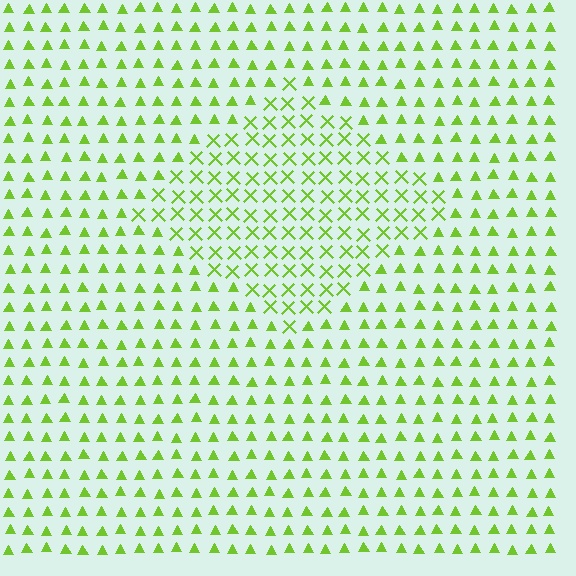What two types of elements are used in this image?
The image uses X marks inside the diamond region and triangles outside it.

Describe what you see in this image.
The image is filled with small lime elements arranged in a uniform grid. A diamond-shaped region contains X marks, while the surrounding area contains triangles. The boundary is defined purely by the change in element shape.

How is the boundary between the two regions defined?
The boundary is defined by a change in element shape: X marks inside vs. triangles outside. All elements share the same color and spacing.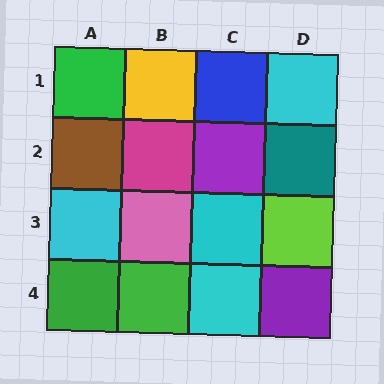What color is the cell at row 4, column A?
Green.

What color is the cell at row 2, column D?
Teal.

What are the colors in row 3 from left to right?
Cyan, pink, cyan, lime.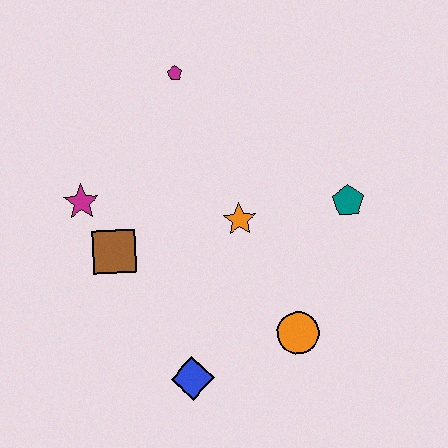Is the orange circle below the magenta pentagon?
Yes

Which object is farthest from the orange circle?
The magenta pentagon is farthest from the orange circle.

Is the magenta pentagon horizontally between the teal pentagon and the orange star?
No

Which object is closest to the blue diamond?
The orange circle is closest to the blue diamond.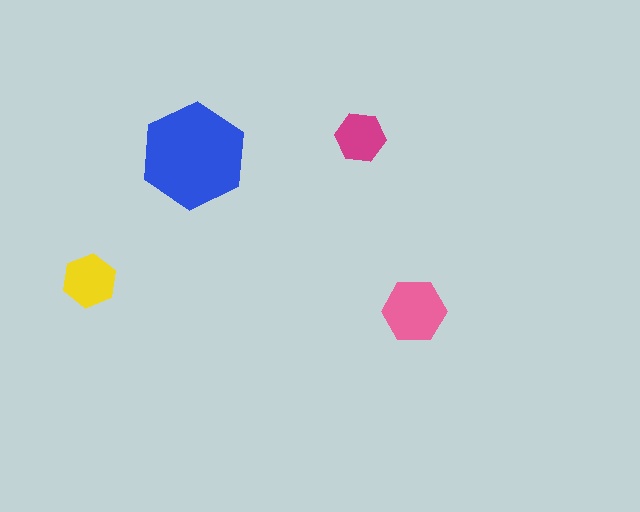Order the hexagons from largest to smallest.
the blue one, the pink one, the yellow one, the magenta one.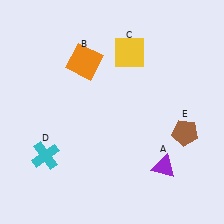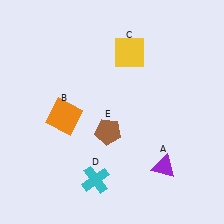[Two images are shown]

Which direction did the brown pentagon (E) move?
The brown pentagon (E) moved left.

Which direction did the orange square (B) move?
The orange square (B) moved down.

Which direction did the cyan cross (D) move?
The cyan cross (D) moved right.